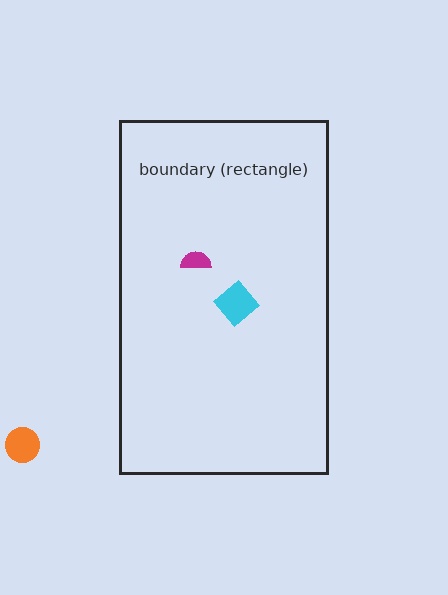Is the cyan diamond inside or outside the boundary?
Inside.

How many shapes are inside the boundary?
2 inside, 1 outside.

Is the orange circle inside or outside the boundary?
Outside.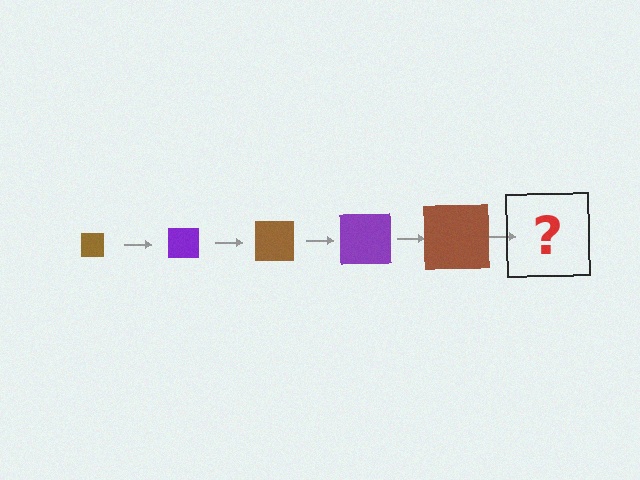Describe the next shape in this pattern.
It should be a purple square, larger than the previous one.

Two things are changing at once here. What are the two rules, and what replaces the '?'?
The two rules are that the square grows larger each step and the color cycles through brown and purple. The '?' should be a purple square, larger than the previous one.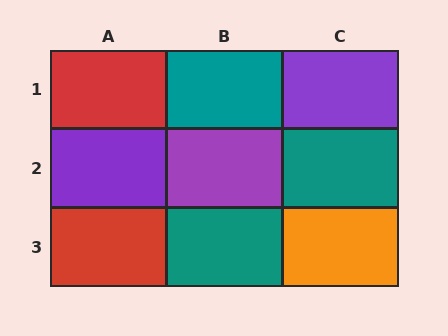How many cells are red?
2 cells are red.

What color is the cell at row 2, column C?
Teal.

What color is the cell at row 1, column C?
Purple.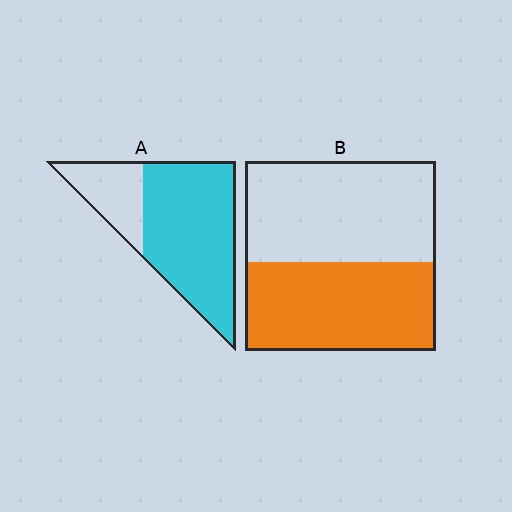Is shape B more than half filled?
Roughly half.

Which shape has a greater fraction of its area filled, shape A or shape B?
Shape A.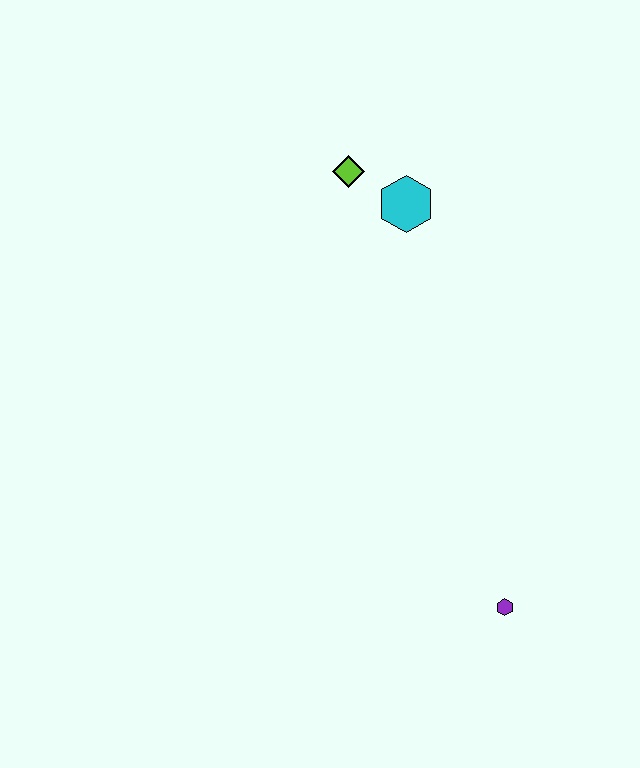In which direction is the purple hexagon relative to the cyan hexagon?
The purple hexagon is below the cyan hexagon.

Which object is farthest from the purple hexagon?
The lime diamond is farthest from the purple hexagon.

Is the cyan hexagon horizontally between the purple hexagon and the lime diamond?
Yes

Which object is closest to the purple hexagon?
The cyan hexagon is closest to the purple hexagon.